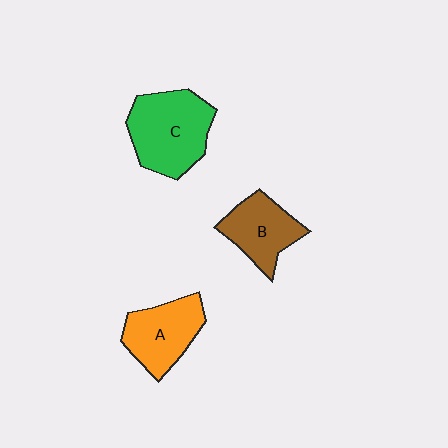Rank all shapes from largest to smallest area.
From largest to smallest: C (green), A (orange), B (brown).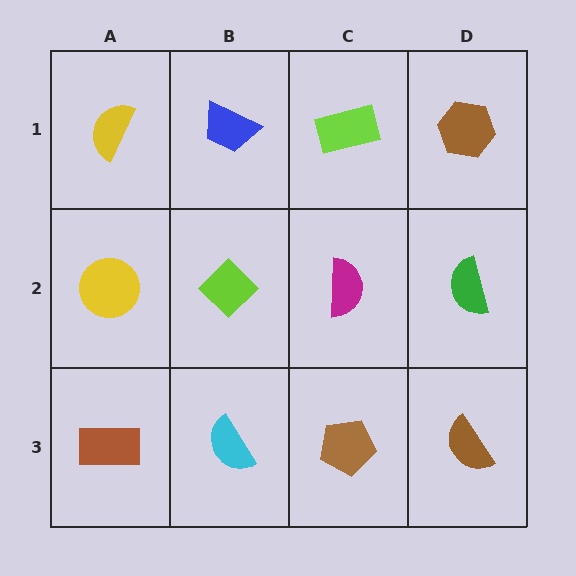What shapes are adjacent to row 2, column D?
A brown hexagon (row 1, column D), a brown semicircle (row 3, column D), a magenta semicircle (row 2, column C).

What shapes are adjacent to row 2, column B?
A blue trapezoid (row 1, column B), a cyan semicircle (row 3, column B), a yellow circle (row 2, column A), a magenta semicircle (row 2, column C).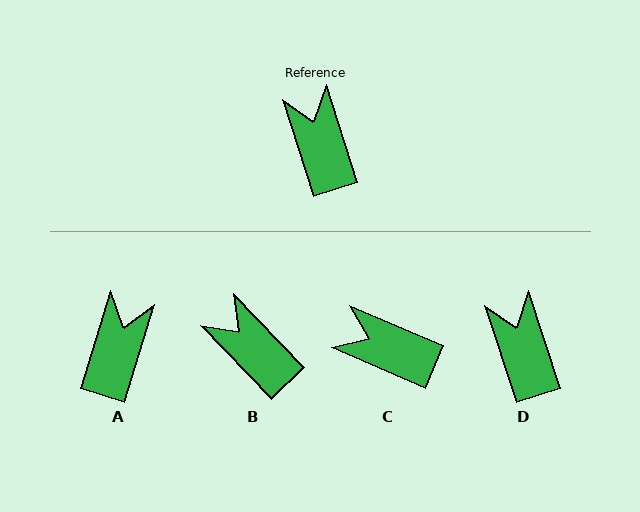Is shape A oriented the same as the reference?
No, it is off by about 35 degrees.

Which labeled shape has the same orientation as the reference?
D.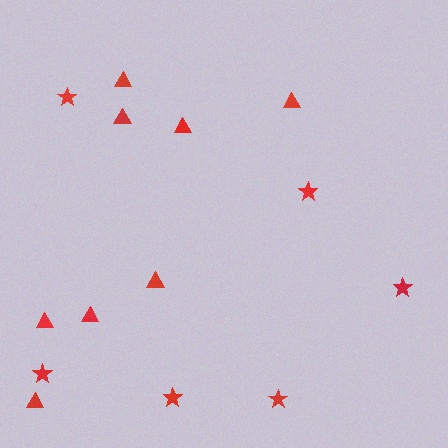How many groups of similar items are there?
There are 2 groups: one group of stars (6) and one group of triangles (8).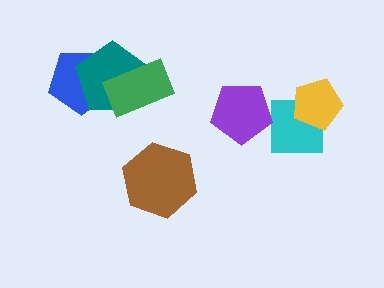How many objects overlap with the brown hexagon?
0 objects overlap with the brown hexagon.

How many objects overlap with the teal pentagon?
2 objects overlap with the teal pentagon.